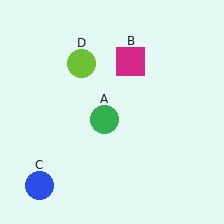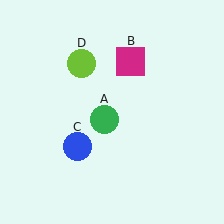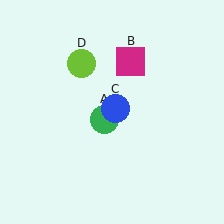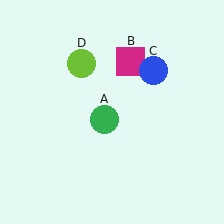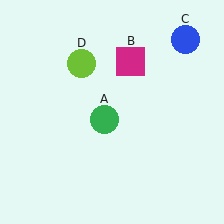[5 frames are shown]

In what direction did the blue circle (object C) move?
The blue circle (object C) moved up and to the right.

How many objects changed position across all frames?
1 object changed position: blue circle (object C).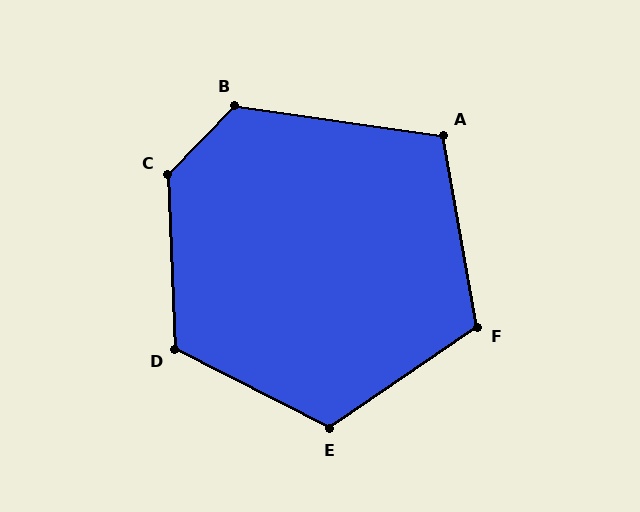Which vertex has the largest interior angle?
C, at approximately 133 degrees.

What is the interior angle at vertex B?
Approximately 126 degrees (obtuse).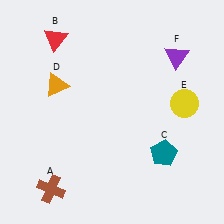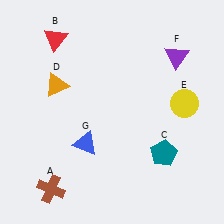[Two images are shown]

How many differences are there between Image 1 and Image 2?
There is 1 difference between the two images.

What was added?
A blue triangle (G) was added in Image 2.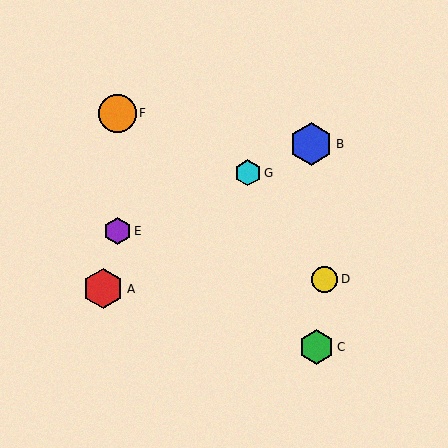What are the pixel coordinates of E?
Object E is at (118, 231).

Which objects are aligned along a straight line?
Objects B, E, G are aligned along a straight line.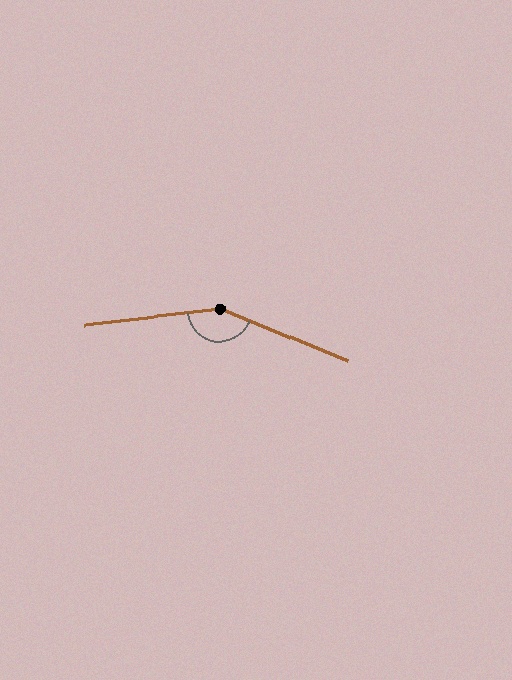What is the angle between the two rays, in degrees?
Approximately 151 degrees.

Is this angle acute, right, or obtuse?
It is obtuse.